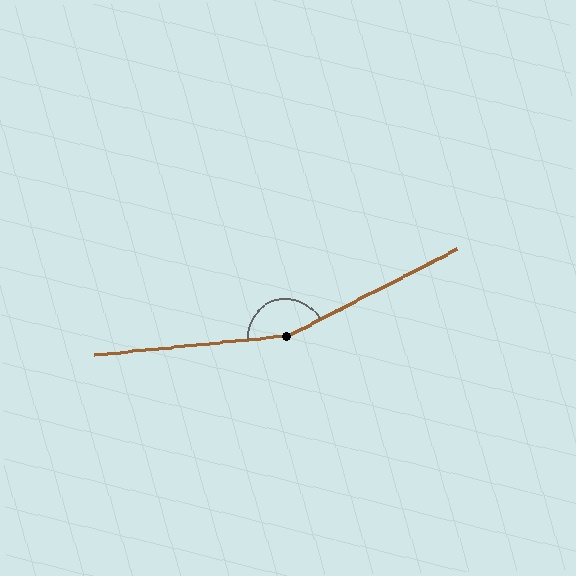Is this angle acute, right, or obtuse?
It is obtuse.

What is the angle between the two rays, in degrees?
Approximately 158 degrees.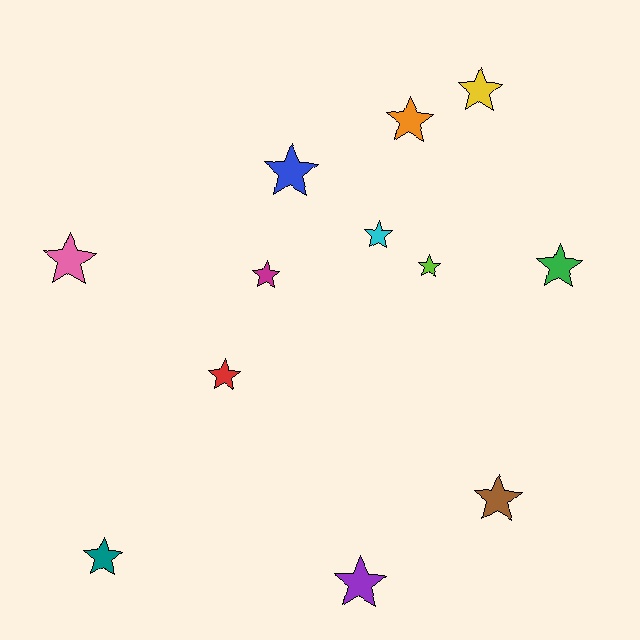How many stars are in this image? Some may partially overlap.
There are 12 stars.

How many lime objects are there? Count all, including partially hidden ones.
There is 1 lime object.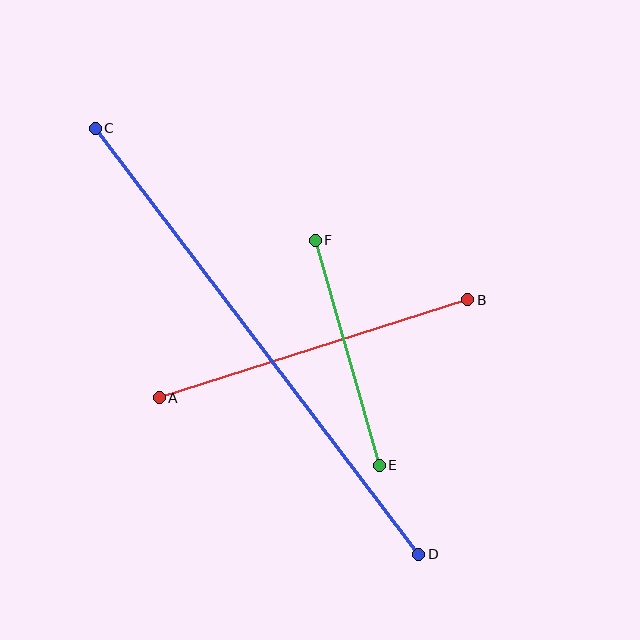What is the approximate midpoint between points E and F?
The midpoint is at approximately (347, 353) pixels.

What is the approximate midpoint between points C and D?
The midpoint is at approximately (257, 341) pixels.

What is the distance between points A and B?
The distance is approximately 323 pixels.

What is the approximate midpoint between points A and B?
The midpoint is at approximately (313, 349) pixels.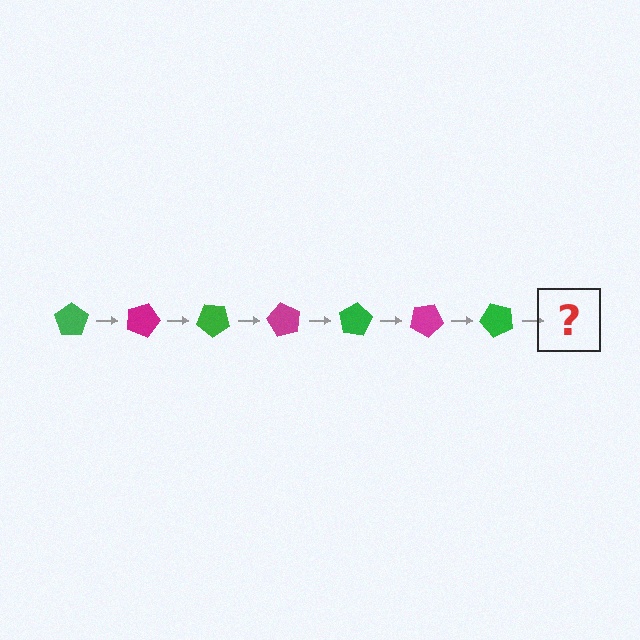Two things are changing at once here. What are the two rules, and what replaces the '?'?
The two rules are that it rotates 20 degrees each step and the color cycles through green and magenta. The '?' should be a magenta pentagon, rotated 140 degrees from the start.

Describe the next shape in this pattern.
It should be a magenta pentagon, rotated 140 degrees from the start.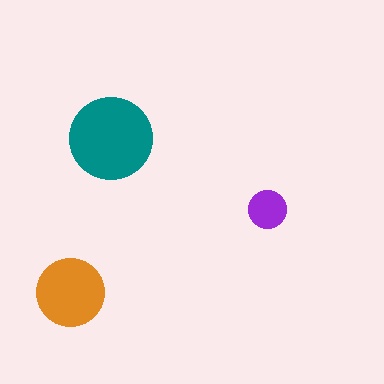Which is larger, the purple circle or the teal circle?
The teal one.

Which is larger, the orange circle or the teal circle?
The teal one.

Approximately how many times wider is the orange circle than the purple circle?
About 2 times wider.